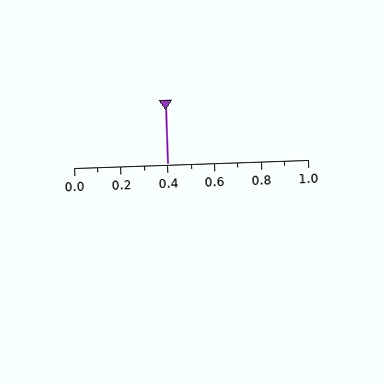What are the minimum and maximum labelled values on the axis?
The axis runs from 0.0 to 1.0.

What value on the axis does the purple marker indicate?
The marker indicates approximately 0.4.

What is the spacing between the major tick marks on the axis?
The major ticks are spaced 0.2 apart.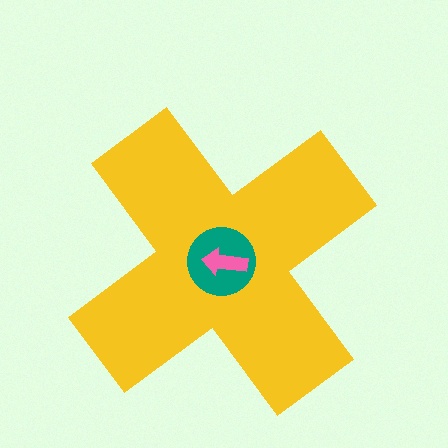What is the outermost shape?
The yellow cross.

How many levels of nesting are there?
3.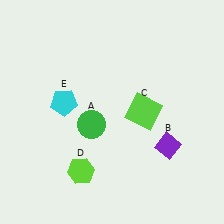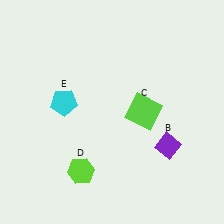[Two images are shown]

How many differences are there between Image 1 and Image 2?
There is 1 difference between the two images.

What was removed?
The green circle (A) was removed in Image 2.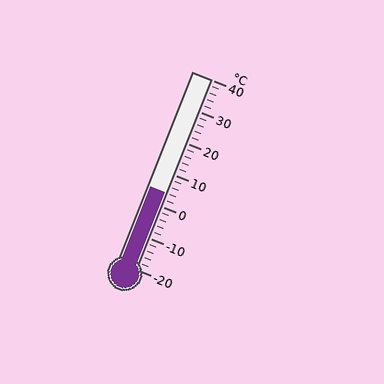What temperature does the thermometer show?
The thermometer shows approximately 4°C.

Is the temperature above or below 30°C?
The temperature is below 30°C.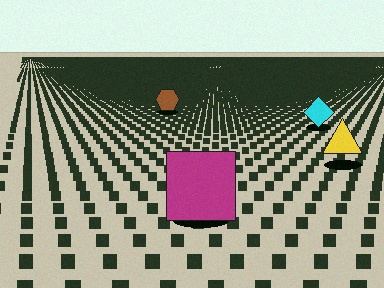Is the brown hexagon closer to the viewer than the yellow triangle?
No. The yellow triangle is closer — you can tell from the texture gradient: the ground texture is coarser near it.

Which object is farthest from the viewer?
The brown hexagon is farthest from the viewer. It appears smaller and the ground texture around it is denser.